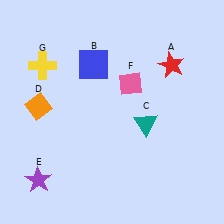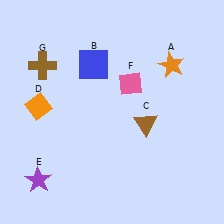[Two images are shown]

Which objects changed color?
A changed from red to orange. C changed from teal to brown. G changed from yellow to brown.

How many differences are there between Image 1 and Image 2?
There are 3 differences between the two images.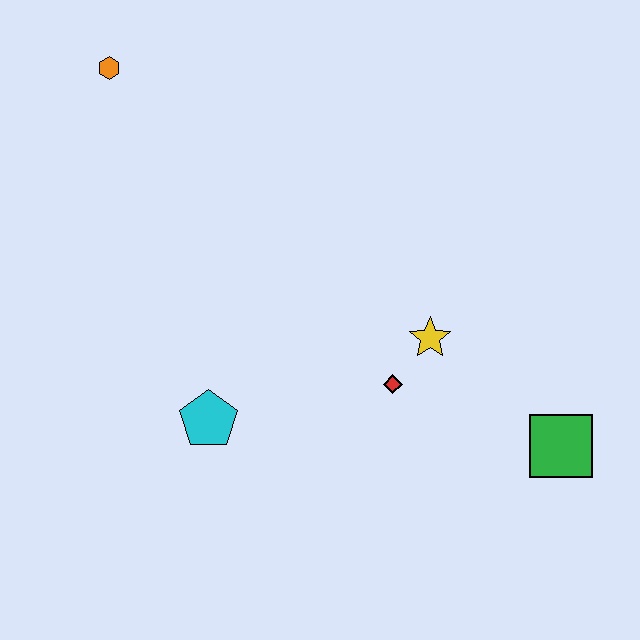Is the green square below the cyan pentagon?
Yes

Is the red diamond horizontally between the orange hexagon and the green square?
Yes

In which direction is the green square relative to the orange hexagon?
The green square is to the right of the orange hexagon.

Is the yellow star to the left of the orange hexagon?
No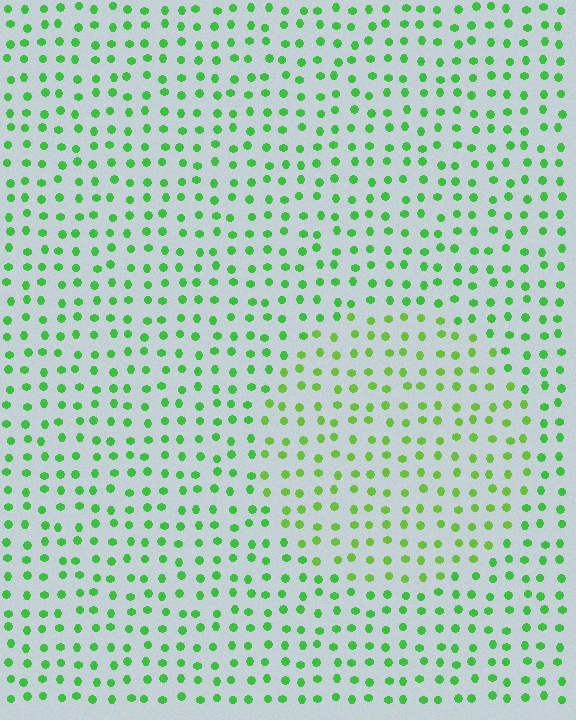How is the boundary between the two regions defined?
The boundary is defined purely by a slight shift in hue (about 23 degrees). Spacing, size, and orientation are identical on both sides.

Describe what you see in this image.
The image is filled with small green elements in a uniform arrangement. A circle-shaped region is visible where the elements are tinted to a slightly different hue, forming a subtle color boundary.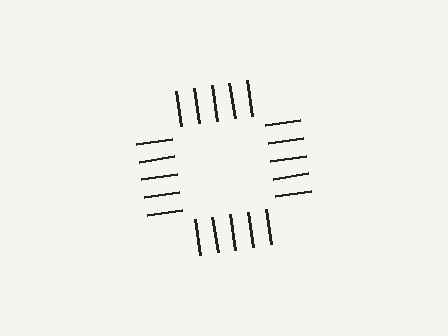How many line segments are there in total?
20 — 5 along each of the 4 edges.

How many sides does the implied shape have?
4 sides — the line-ends trace a square.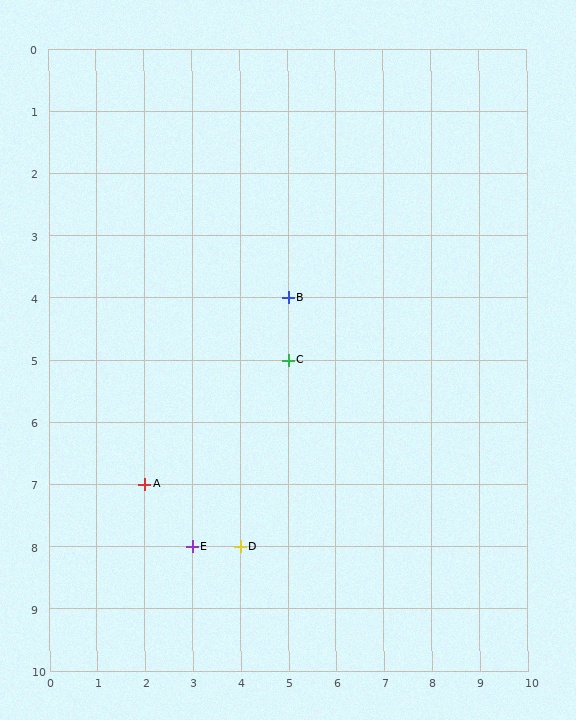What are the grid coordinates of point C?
Point C is at grid coordinates (5, 5).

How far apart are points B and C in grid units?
Points B and C are 1 row apart.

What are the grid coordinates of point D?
Point D is at grid coordinates (4, 8).